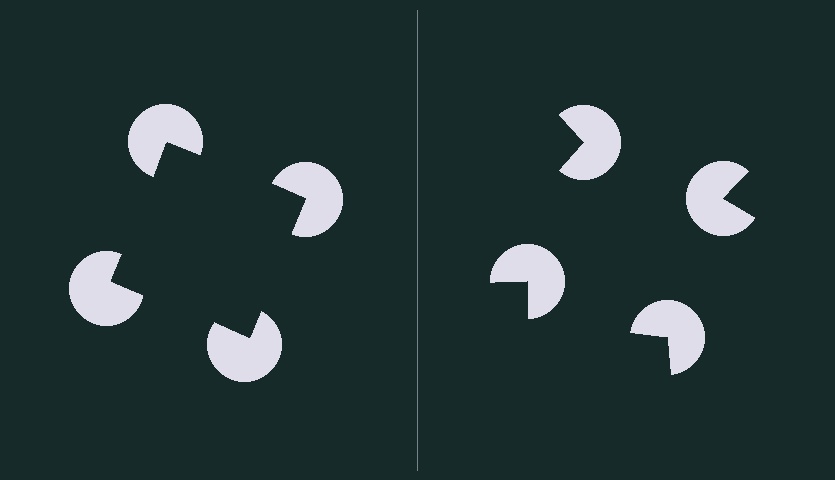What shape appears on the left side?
An illusory square.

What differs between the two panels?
The pac-man discs are positioned identically on both sides; only the wedge orientations differ. On the left they align to a square; on the right they are misaligned.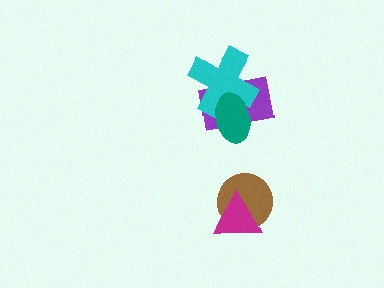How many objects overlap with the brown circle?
1 object overlaps with the brown circle.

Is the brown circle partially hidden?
Yes, it is partially covered by another shape.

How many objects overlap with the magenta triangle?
1 object overlaps with the magenta triangle.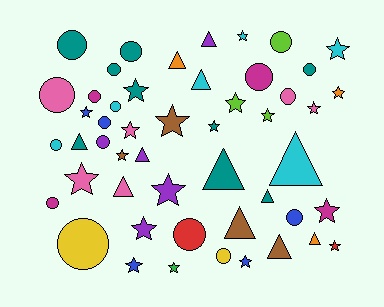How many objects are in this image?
There are 50 objects.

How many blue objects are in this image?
There are 5 blue objects.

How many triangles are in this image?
There are 12 triangles.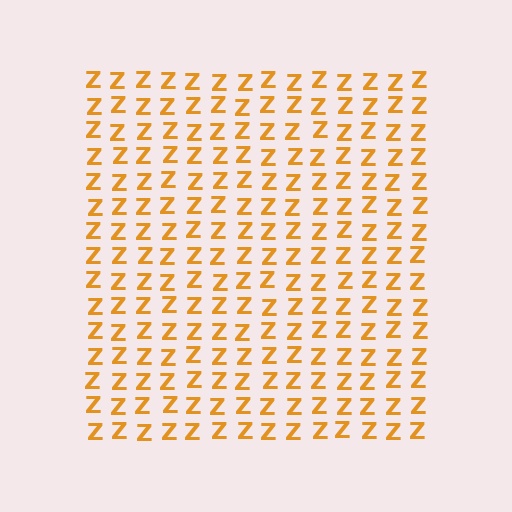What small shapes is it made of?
It is made of small letter Z's.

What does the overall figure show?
The overall figure shows a square.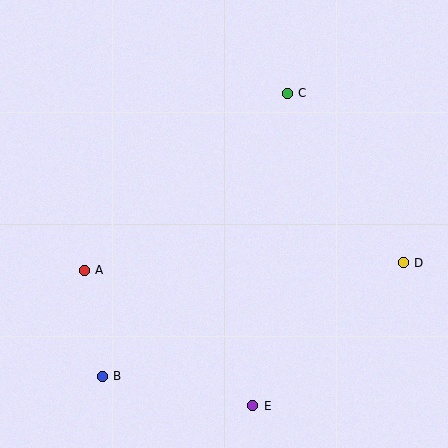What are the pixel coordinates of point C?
Point C is at (287, 93).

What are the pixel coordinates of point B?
Point B is at (102, 376).